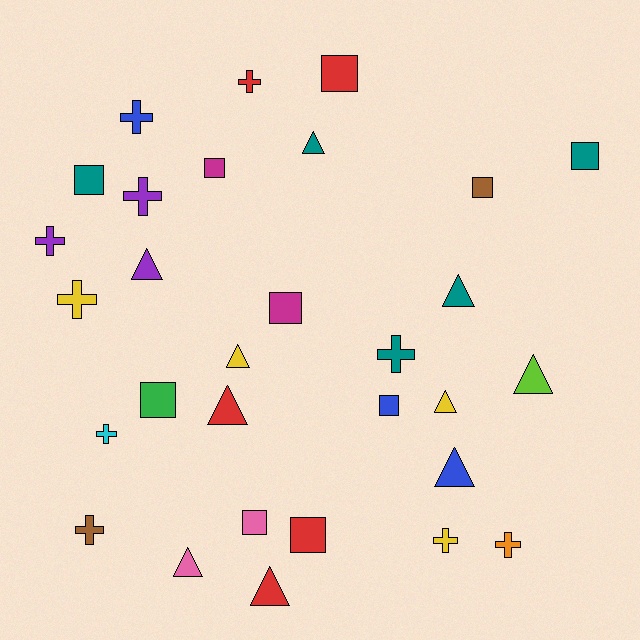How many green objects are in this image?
There is 1 green object.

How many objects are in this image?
There are 30 objects.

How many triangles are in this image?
There are 10 triangles.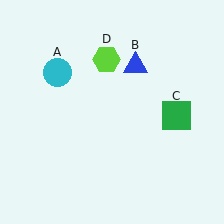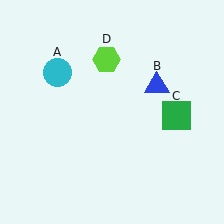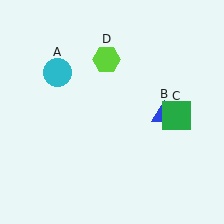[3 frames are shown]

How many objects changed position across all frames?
1 object changed position: blue triangle (object B).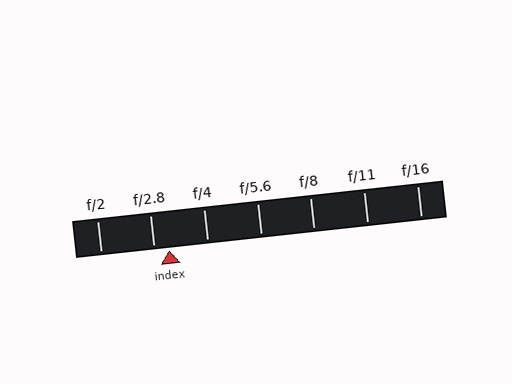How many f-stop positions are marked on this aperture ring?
There are 7 f-stop positions marked.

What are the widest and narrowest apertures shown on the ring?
The widest aperture shown is f/2 and the narrowest is f/16.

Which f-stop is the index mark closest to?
The index mark is closest to f/2.8.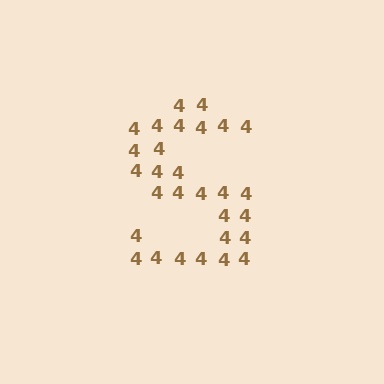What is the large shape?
The large shape is the letter S.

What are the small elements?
The small elements are digit 4's.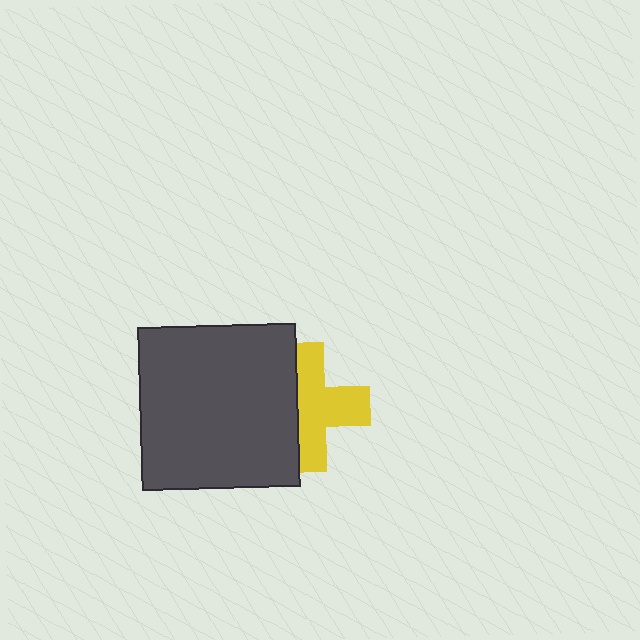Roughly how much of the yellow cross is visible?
About half of it is visible (roughly 61%).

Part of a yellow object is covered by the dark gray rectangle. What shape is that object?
It is a cross.